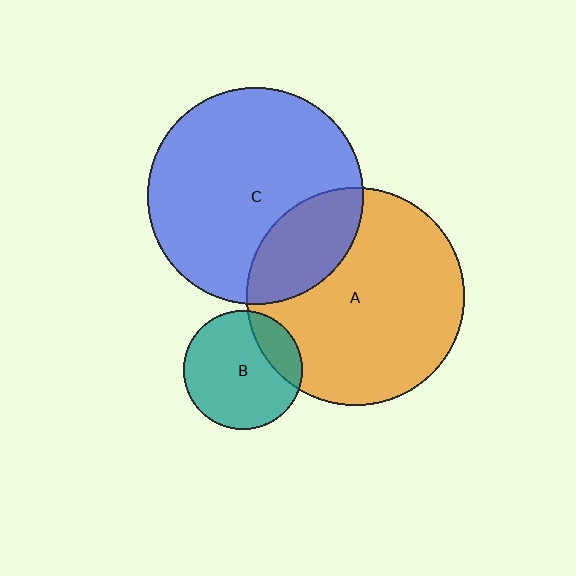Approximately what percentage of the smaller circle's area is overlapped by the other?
Approximately 20%.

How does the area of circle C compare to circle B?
Approximately 3.3 times.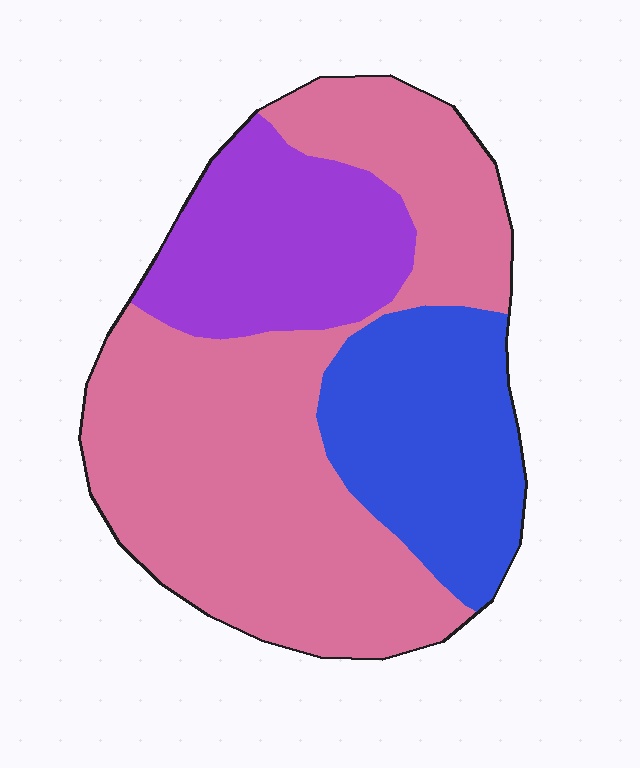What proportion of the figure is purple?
Purple takes up less than a quarter of the figure.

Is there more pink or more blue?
Pink.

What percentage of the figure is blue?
Blue covers 23% of the figure.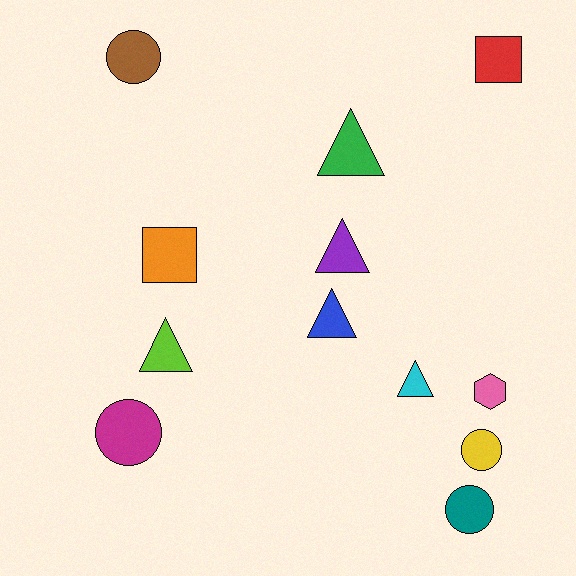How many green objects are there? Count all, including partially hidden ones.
There is 1 green object.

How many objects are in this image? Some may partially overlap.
There are 12 objects.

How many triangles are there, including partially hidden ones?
There are 5 triangles.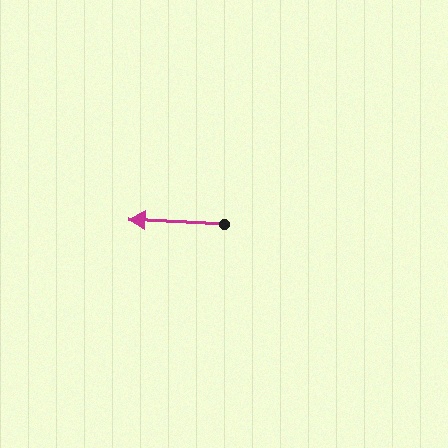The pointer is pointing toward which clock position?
Roughly 9 o'clock.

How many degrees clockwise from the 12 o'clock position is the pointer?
Approximately 273 degrees.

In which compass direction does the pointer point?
West.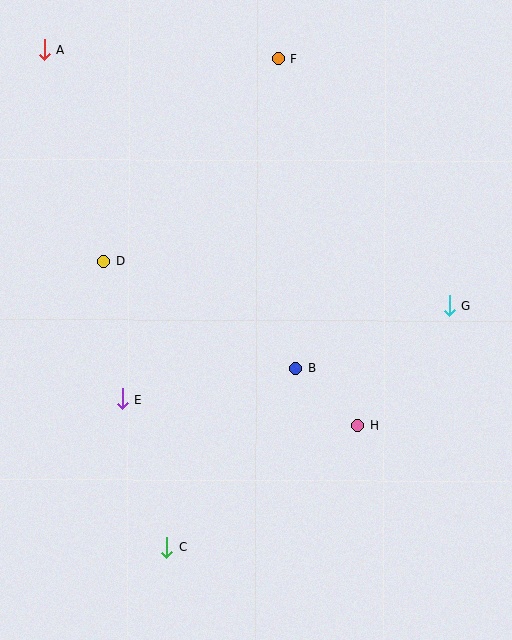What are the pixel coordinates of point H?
Point H is at (358, 426).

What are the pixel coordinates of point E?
Point E is at (122, 399).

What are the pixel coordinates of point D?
Point D is at (104, 262).